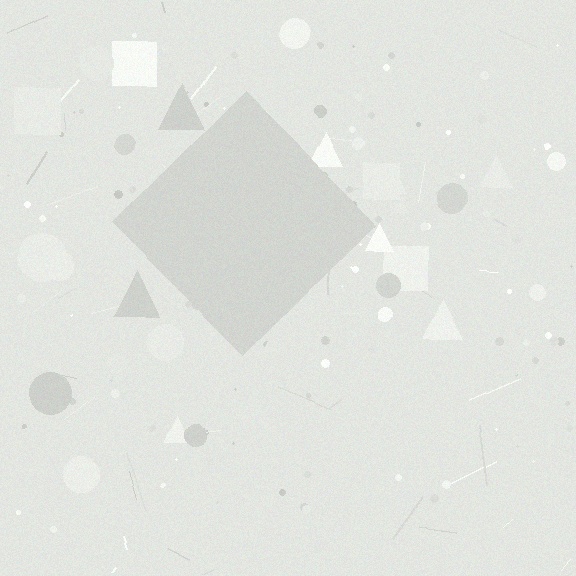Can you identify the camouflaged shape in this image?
The camouflaged shape is a diamond.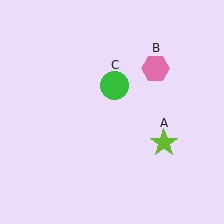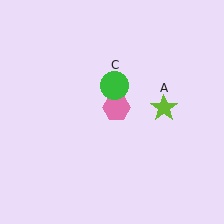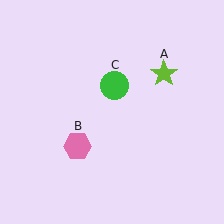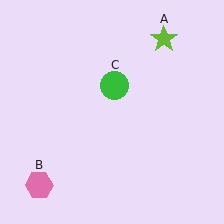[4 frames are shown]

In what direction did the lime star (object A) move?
The lime star (object A) moved up.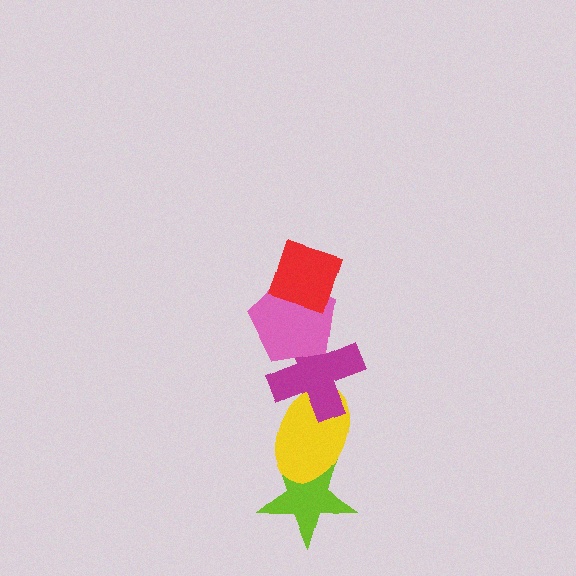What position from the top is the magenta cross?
The magenta cross is 3rd from the top.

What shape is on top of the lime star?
The yellow ellipse is on top of the lime star.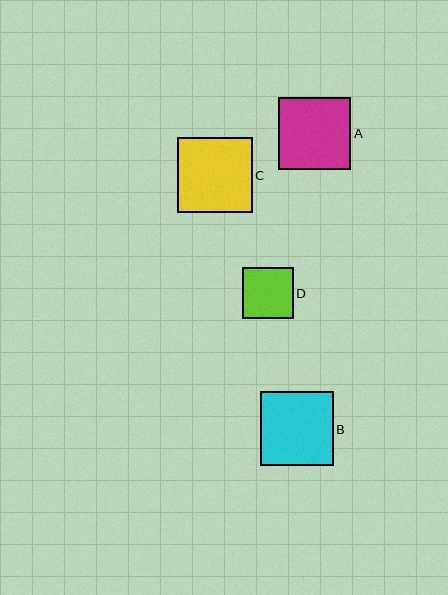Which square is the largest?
Square C is the largest with a size of approximately 75 pixels.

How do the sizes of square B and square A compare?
Square B and square A are approximately the same size.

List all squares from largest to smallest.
From largest to smallest: C, B, A, D.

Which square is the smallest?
Square D is the smallest with a size of approximately 51 pixels.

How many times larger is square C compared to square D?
Square C is approximately 1.5 times the size of square D.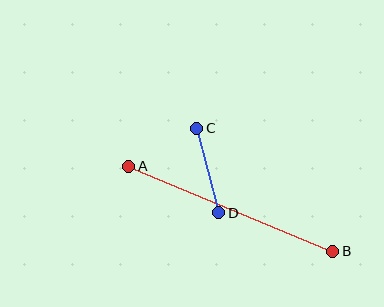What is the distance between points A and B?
The distance is approximately 221 pixels.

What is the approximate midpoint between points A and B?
The midpoint is at approximately (231, 209) pixels.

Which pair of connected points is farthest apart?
Points A and B are farthest apart.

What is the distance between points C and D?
The distance is approximately 87 pixels.